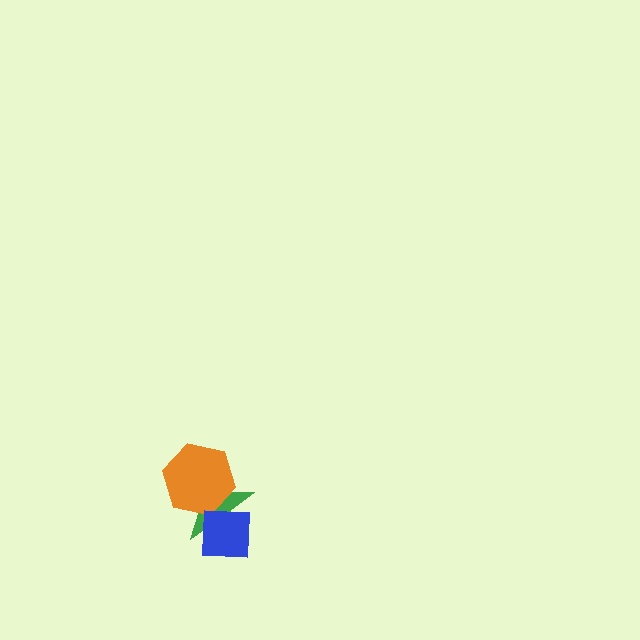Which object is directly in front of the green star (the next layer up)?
The orange hexagon is directly in front of the green star.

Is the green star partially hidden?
Yes, it is partially covered by another shape.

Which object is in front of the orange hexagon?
The blue square is in front of the orange hexagon.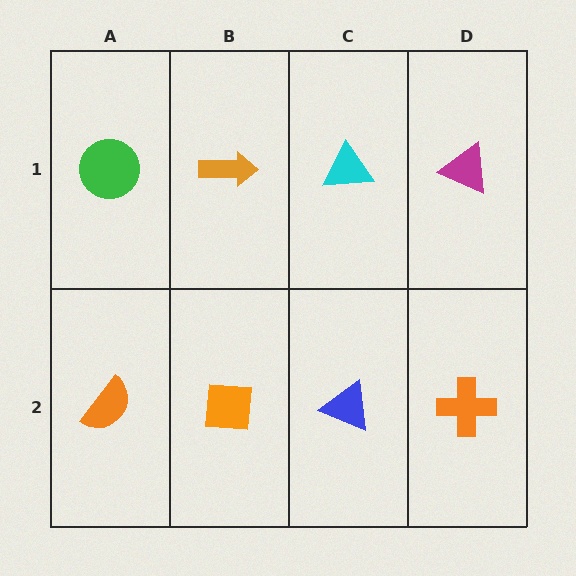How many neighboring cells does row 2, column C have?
3.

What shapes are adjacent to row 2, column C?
A cyan triangle (row 1, column C), an orange square (row 2, column B), an orange cross (row 2, column D).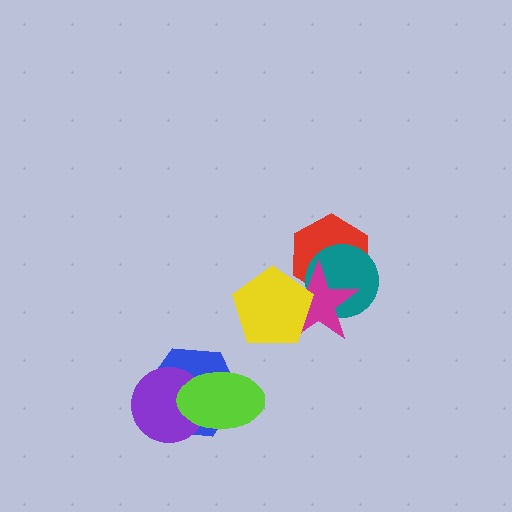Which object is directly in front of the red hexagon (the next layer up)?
The teal circle is directly in front of the red hexagon.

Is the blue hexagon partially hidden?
Yes, it is partially covered by another shape.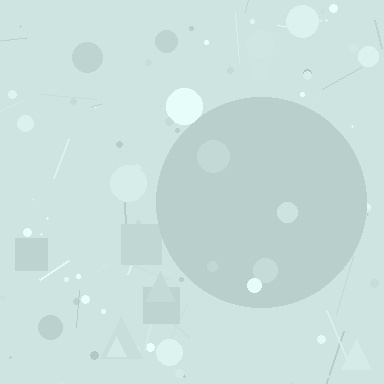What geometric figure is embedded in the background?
A circle is embedded in the background.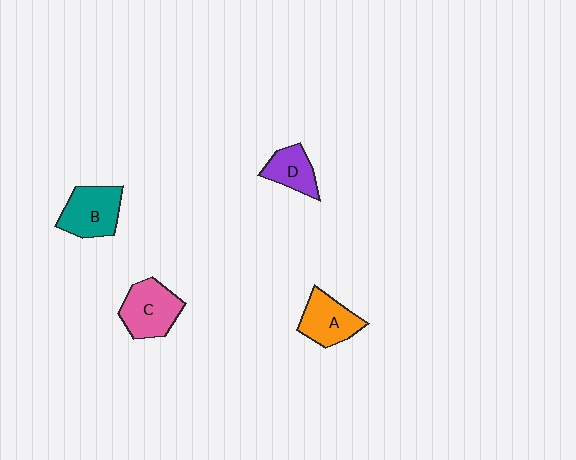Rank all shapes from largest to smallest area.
From largest to smallest: C (pink), B (teal), A (orange), D (purple).